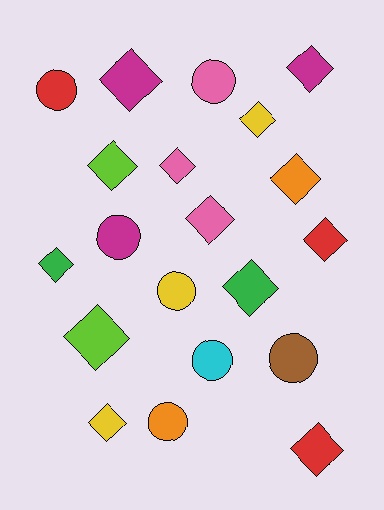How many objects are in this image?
There are 20 objects.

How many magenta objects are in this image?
There are 3 magenta objects.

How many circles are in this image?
There are 7 circles.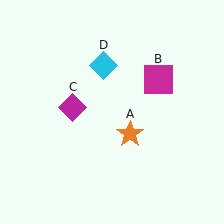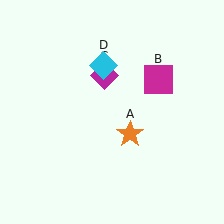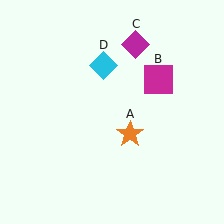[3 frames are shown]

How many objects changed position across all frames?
1 object changed position: magenta diamond (object C).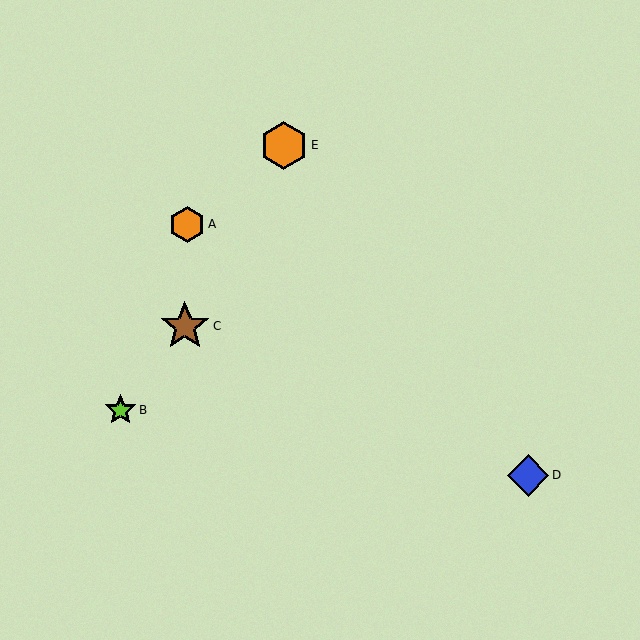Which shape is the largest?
The brown star (labeled C) is the largest.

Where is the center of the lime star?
The center of the lime star is at (121, 410).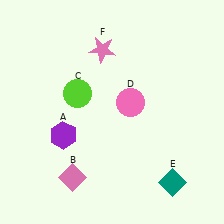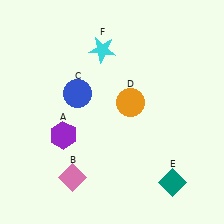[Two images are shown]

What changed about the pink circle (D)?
In Image 1, D is pink. In Image 2, it changed to orange.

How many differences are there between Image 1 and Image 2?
There are 3 differences between the two images.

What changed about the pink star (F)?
In Image 1, F is pink. In Image 2, it changed to cyan.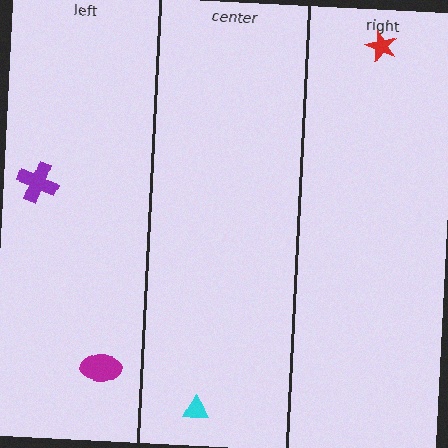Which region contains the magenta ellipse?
The left region.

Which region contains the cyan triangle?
The center region.